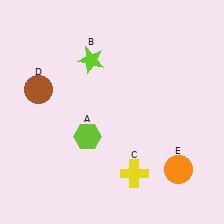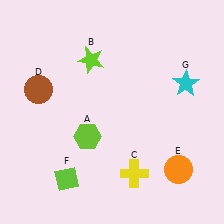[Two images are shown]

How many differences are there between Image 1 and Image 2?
There are 2 differences between the two images.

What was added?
A lime diamond (F), a cyan star (G) were added in Image 2.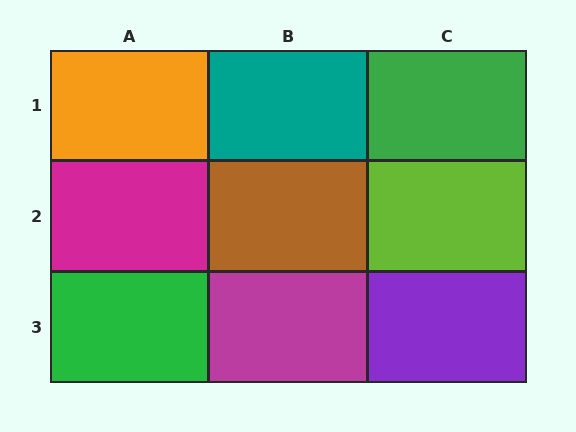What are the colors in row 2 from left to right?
Magenta, brown, lime.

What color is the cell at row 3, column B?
Magenta.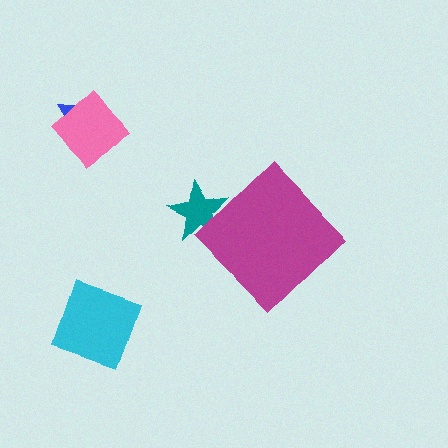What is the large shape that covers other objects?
A magenta diamond.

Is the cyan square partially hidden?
No, the cyan square is fully visible.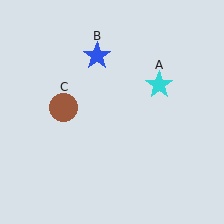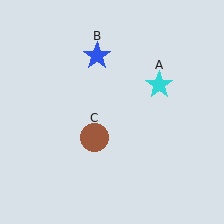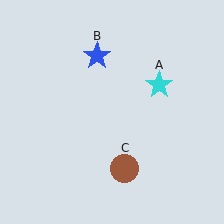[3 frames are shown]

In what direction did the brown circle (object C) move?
The brown circle (object C) moved down and to the right.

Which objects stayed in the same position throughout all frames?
Cyan star (object A) and blue star (object B) remained stationary.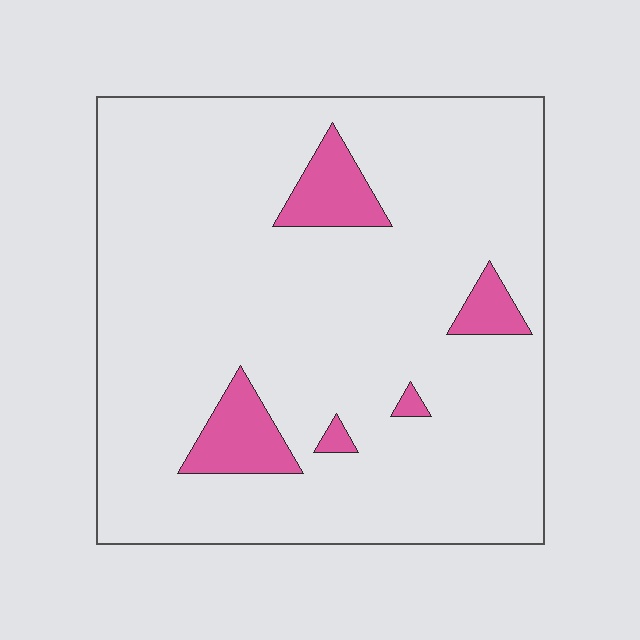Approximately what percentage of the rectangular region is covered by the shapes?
Approximately 10%.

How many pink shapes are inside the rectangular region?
5.